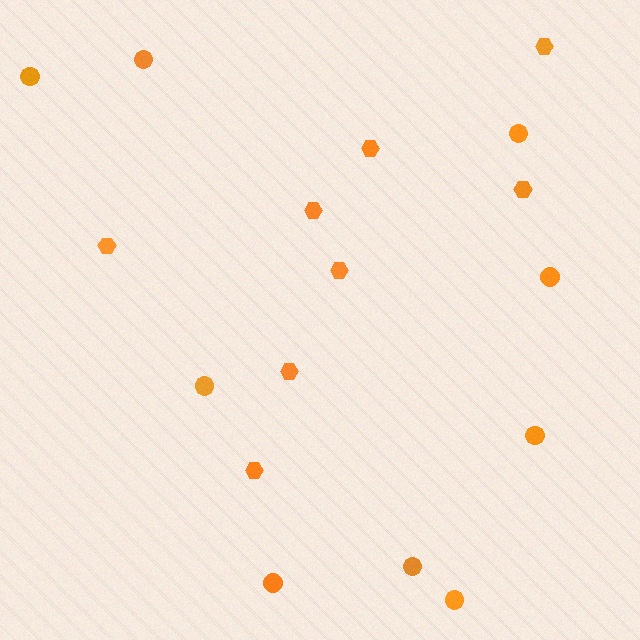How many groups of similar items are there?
There are 2 groups: one group of hexagons (8) and one group of circles (9).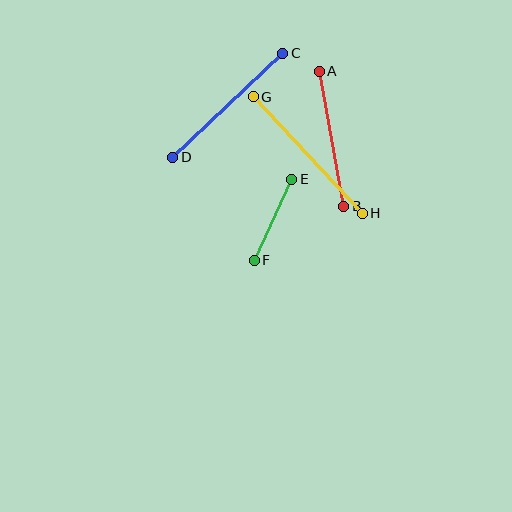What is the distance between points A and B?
The distance is approximately 137 pixels.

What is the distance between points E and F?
The distance is approximately 89 pixels.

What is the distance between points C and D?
The distance is approximately 151 pixels.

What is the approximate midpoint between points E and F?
The midpoint is at approximately (273, 220) pixels.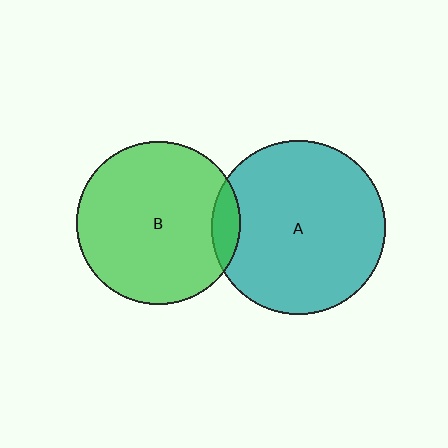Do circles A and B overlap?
Yes.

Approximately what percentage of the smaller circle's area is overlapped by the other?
Approximately 10%.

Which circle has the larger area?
Circle A (teal).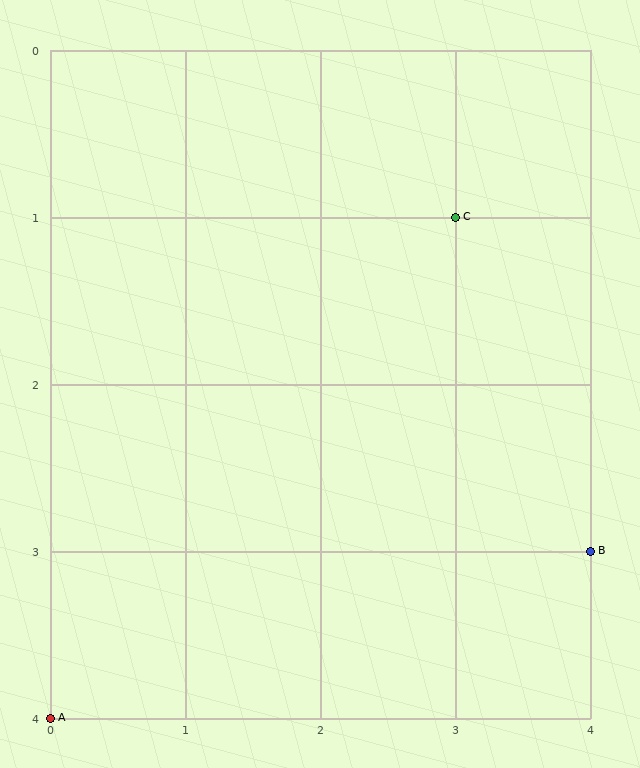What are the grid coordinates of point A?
Point A is at grid coordinates (0, 4).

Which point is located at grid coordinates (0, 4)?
Point A is at (0, 4).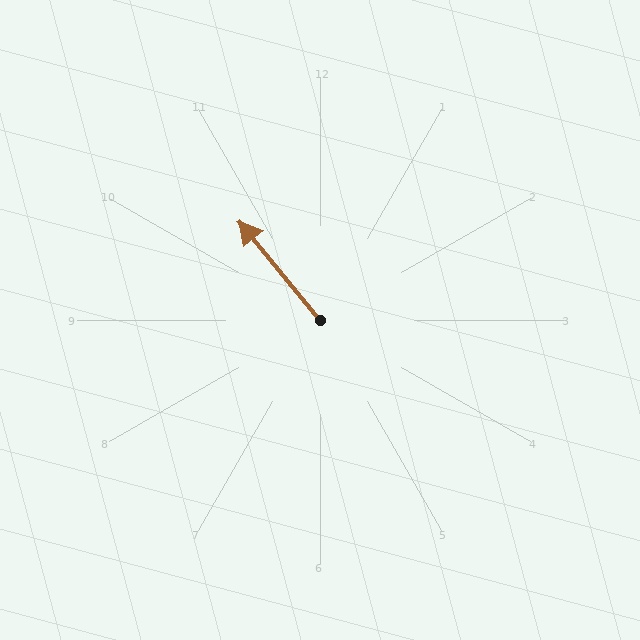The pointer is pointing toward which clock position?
Roughly 11 o'clock.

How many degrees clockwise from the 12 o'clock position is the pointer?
Approximately 321 degrees.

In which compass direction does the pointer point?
Northwest.